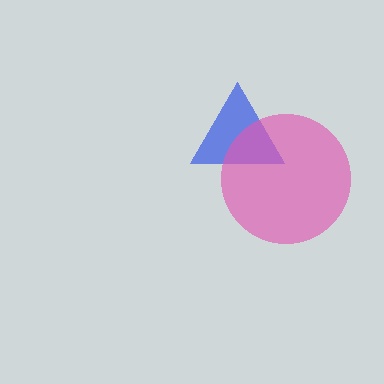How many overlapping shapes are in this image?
There are 2 overlapping shapes in the image.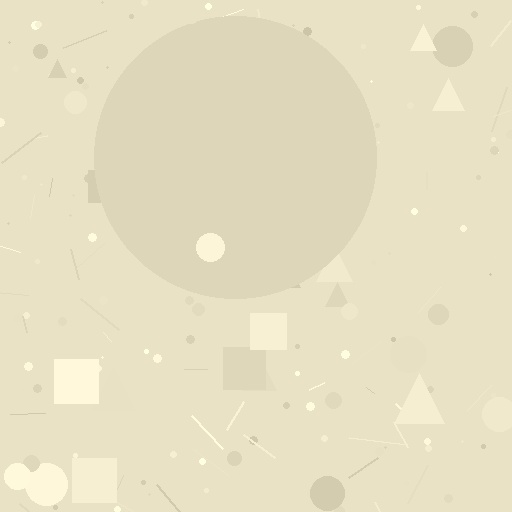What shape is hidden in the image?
A circle is hidden in the image.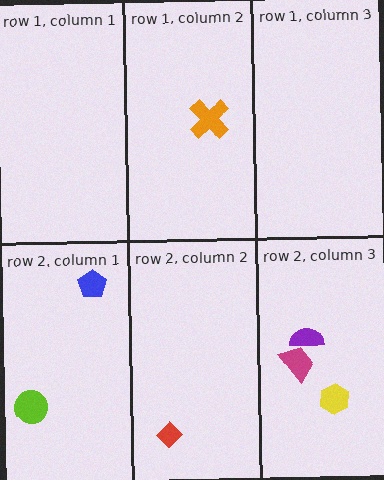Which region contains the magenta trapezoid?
The row 2, column 3 region.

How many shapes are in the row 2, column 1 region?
2.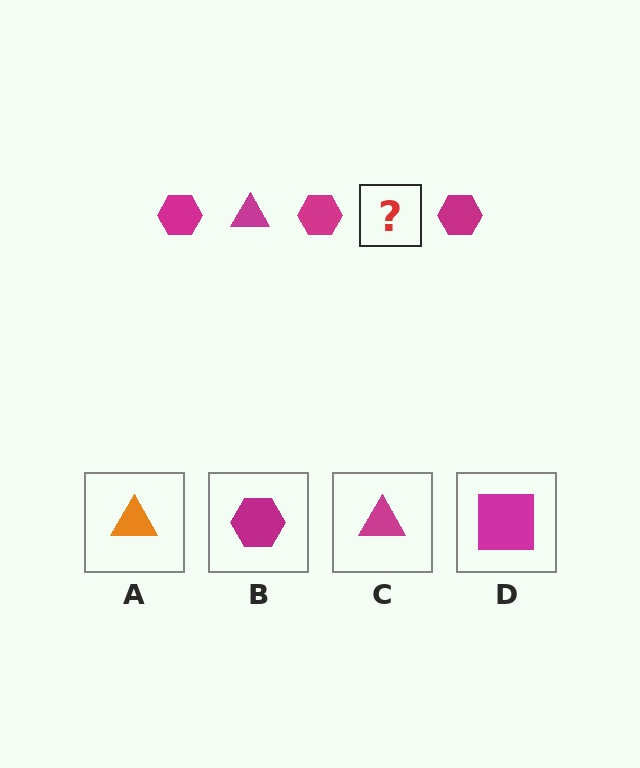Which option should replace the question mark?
Option C.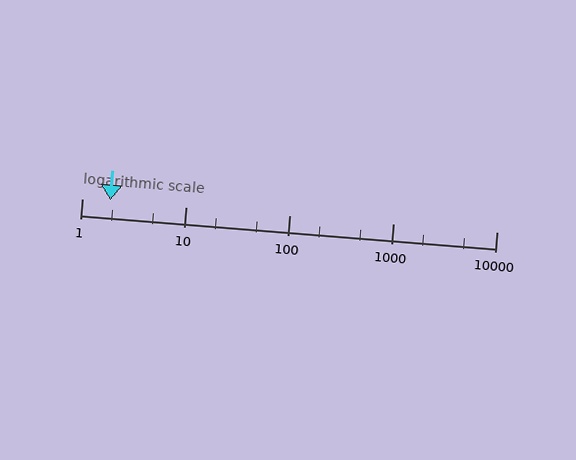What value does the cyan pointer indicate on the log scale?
The pointer indicates approximately 1.9.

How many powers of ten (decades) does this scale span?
The scale spans 4 decades, from 1 to 10000.